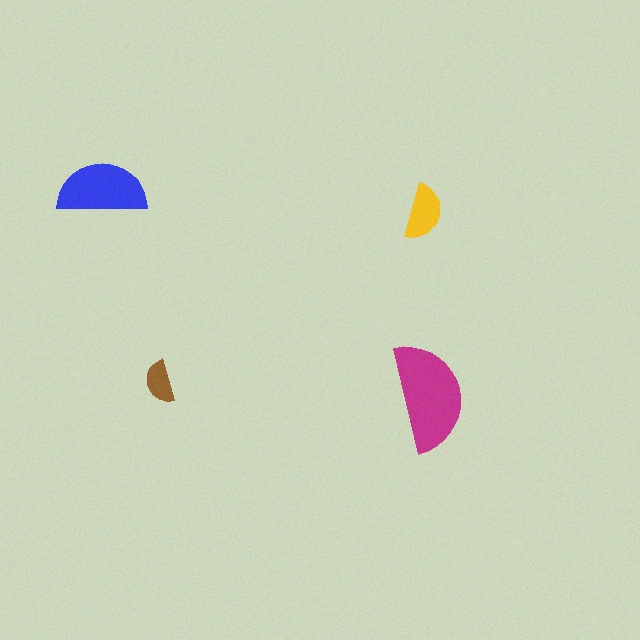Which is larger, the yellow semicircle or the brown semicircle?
The yellow one.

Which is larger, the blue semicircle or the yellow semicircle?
The blue one.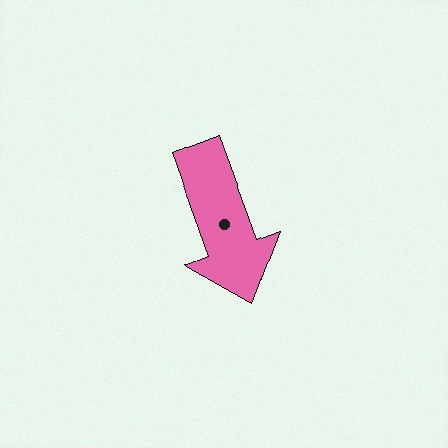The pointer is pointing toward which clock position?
Roughly 5 o'clock.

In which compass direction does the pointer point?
South.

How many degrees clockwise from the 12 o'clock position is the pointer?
Approximately 160 degrees.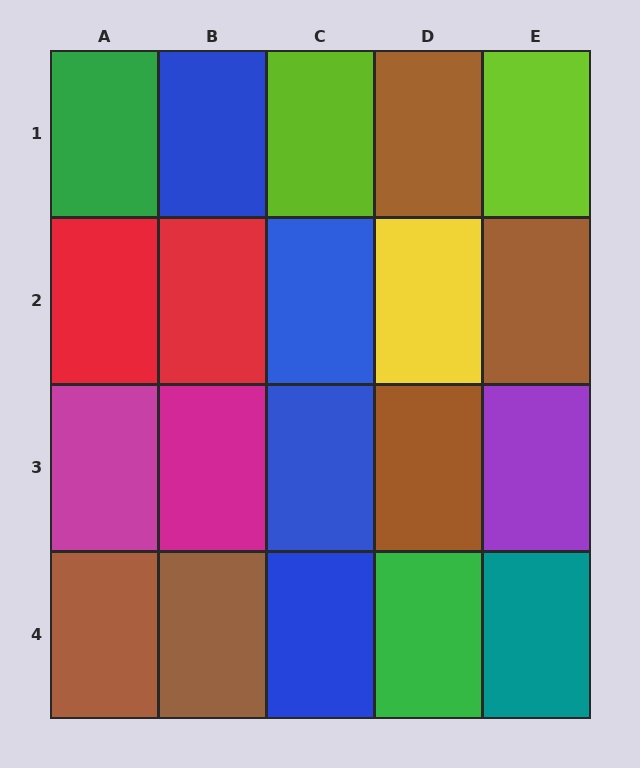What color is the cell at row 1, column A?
Green.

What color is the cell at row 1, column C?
Lime.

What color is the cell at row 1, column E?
Lime.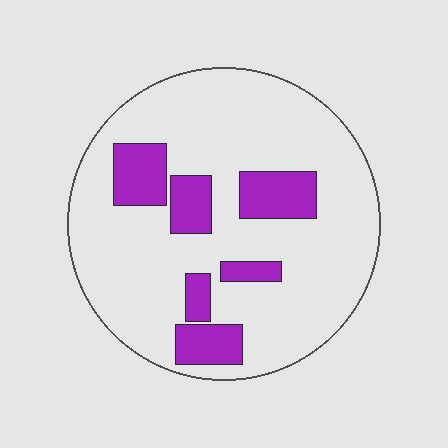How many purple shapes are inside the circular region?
6.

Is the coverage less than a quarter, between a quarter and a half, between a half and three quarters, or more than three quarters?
Less than a quarter.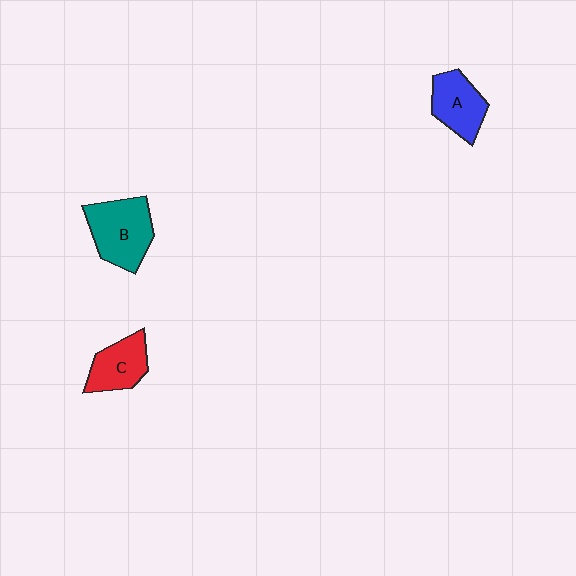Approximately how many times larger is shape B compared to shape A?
Approximately 1.4 times.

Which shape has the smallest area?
Shape C (red).